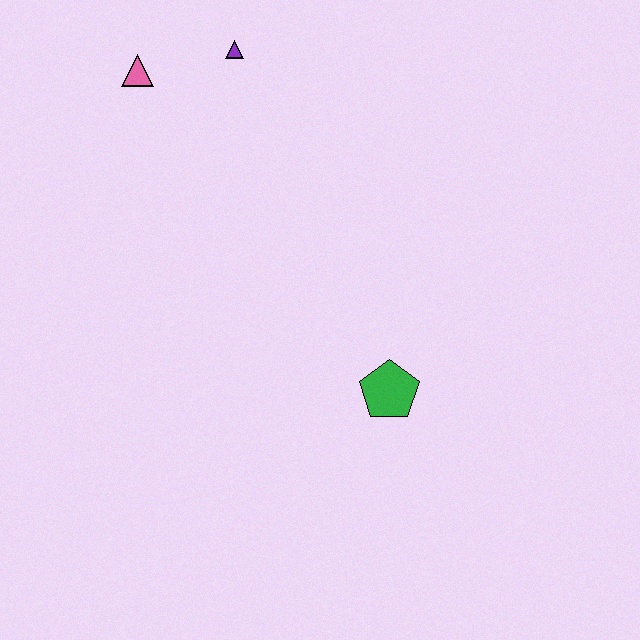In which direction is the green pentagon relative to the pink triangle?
The green pentagon is below the pink triangle.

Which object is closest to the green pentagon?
The purple triangle is closest to the green pentagon.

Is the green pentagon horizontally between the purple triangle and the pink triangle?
No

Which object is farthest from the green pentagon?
The pink triangle is farthest from the green pentagon.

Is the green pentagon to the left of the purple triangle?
No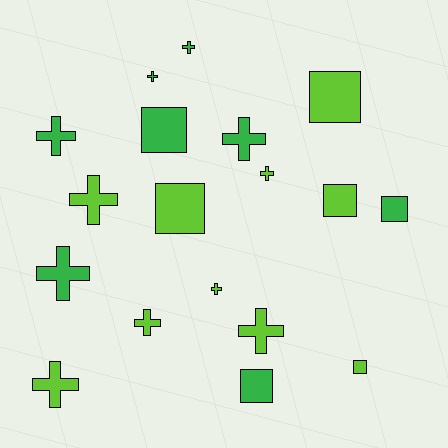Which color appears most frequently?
Lime, with 10 objects.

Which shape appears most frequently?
Cross, with 11 objects.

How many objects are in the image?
There are 18 objects.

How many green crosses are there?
There are 5 green crosses.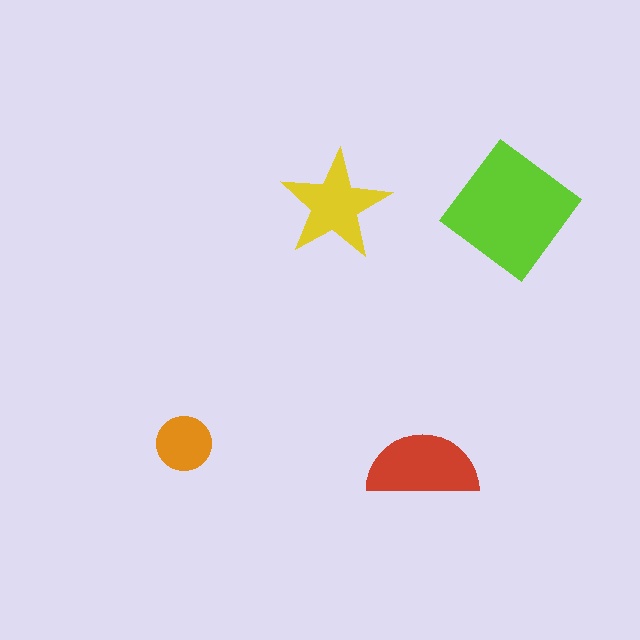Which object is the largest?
The lime diamond.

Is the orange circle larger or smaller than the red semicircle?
Smaller.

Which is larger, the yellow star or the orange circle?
The yellow star.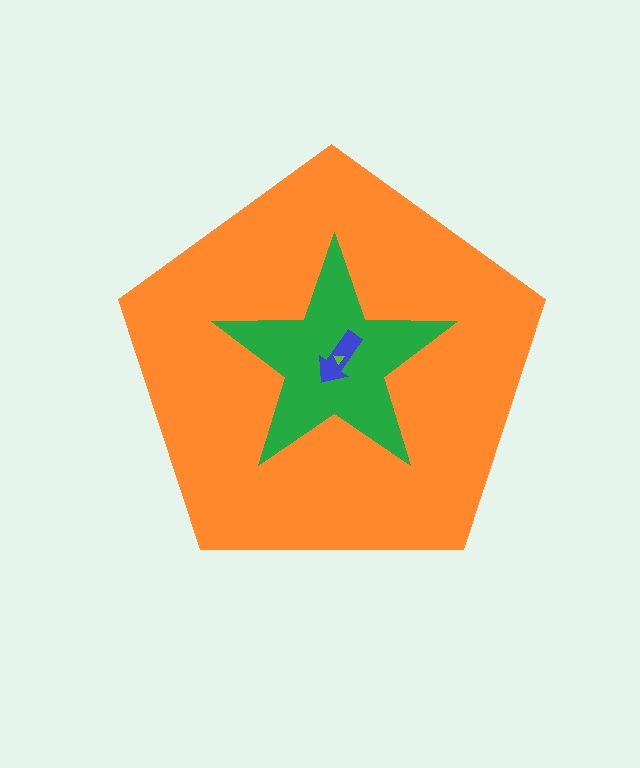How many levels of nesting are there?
4.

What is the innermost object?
The lime triangle.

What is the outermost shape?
The orange pentagon.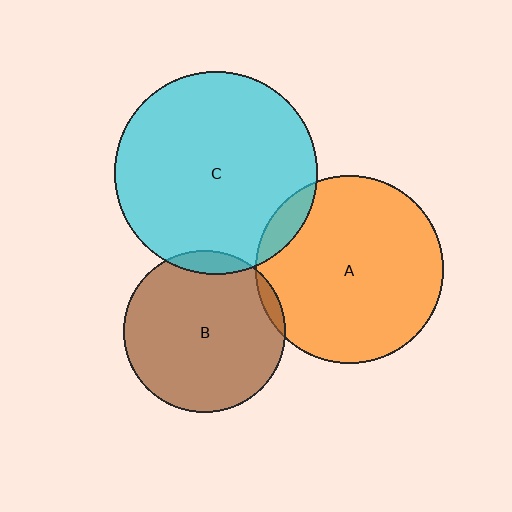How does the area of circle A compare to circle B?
Approximately 1.3 times.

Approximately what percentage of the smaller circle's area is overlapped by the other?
Approximately 5%.